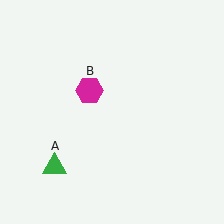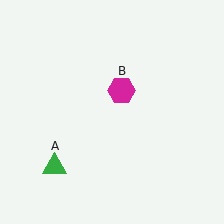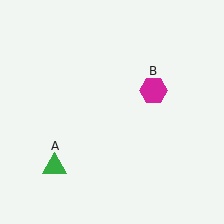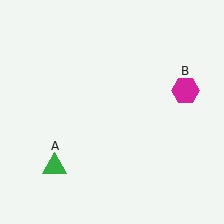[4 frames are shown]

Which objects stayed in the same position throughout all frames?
Green triangle (object A) remained stationary.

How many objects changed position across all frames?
1 object changed position: magenta hexagon (object B).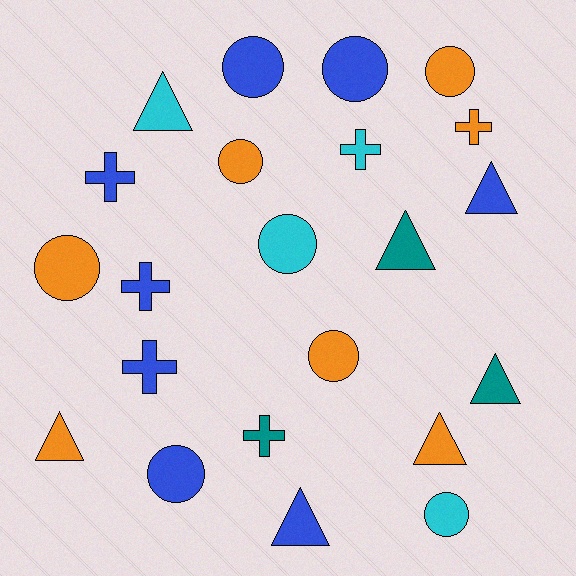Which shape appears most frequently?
Circle, with 9 objects.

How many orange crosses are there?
There is 1 orange cross.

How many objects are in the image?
There are 22 objects.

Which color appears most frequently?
Blue, with 8 objects.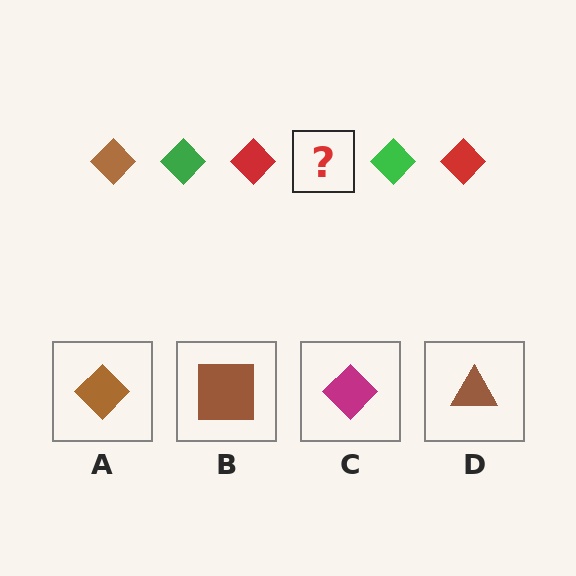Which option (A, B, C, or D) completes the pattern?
A.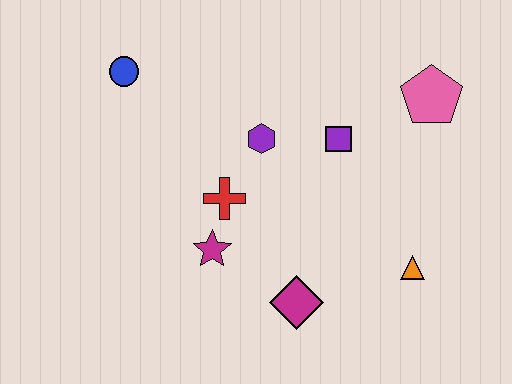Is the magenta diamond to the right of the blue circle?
Yes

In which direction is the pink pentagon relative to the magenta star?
The pink pentagon is to the right of the magenta star.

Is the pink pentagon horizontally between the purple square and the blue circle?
No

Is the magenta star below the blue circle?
Yes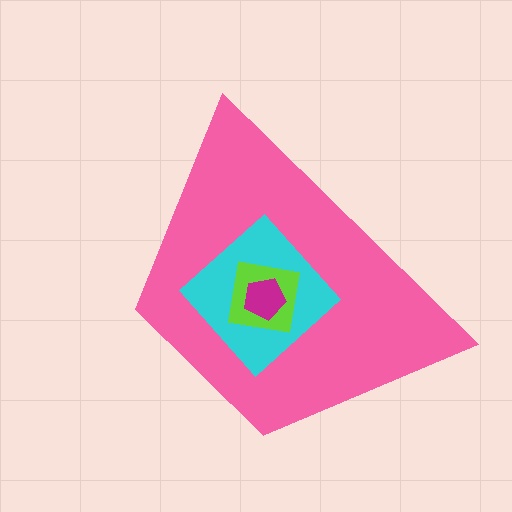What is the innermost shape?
The magenta pentagon.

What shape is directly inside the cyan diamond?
The lime square.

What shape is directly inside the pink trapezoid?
The cyan diamond.